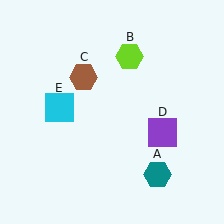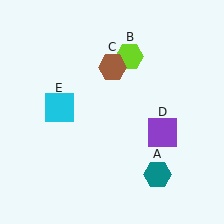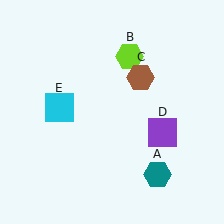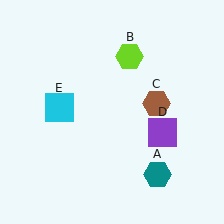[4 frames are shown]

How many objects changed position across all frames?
1 object changed position: brown hexagon (object C).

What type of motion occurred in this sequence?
The brown hexagon (object C) rotated clockwise around the center of the scene.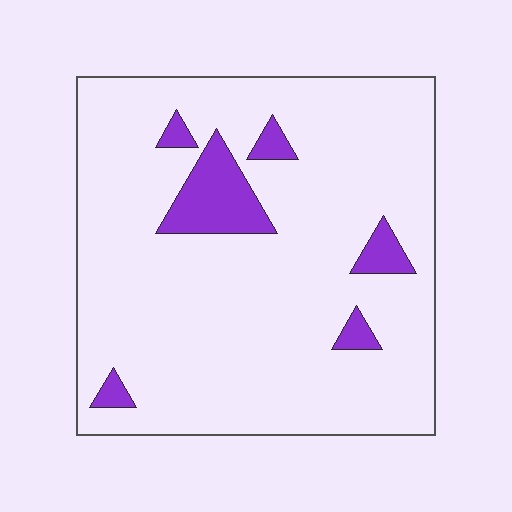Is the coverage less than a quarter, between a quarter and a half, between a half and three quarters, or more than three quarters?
Less than a quarter.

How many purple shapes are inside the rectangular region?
6.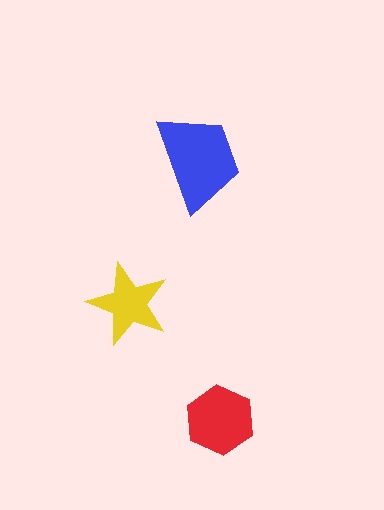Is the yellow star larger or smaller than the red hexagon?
Smaller.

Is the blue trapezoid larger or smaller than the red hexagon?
Larger.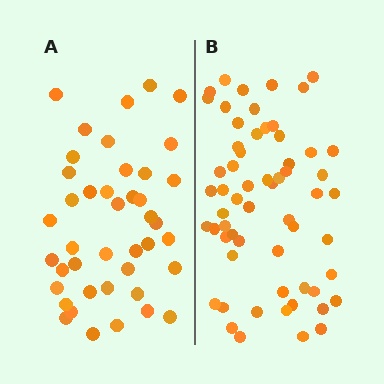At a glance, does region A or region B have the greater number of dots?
Region B (the right region) has more dots.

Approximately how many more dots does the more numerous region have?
Region B has approximately 20 more dots than region A.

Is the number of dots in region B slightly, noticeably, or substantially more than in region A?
Region B has noticeably more, but not dramatically so. The ratio is roughly 1.4 to 1.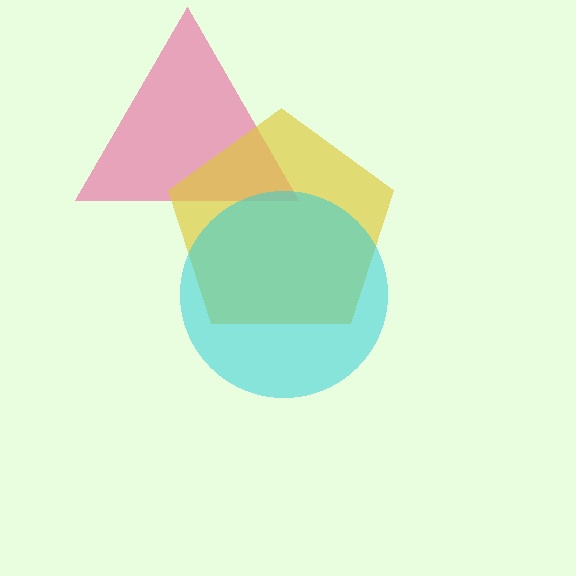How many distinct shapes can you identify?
There are 3 distinct shapes: a pink triangle, a yellow pentagon, a cyan circle.